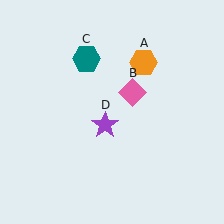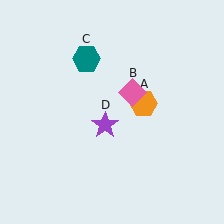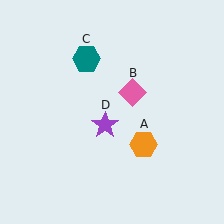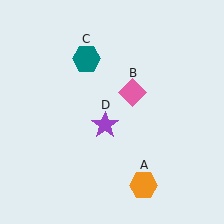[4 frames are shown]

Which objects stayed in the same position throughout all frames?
Pink diamond (object B) and teal hexagon (object C) and purple star (object D) remained stationary.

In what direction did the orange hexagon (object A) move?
The orange hexagon (object A) moved down.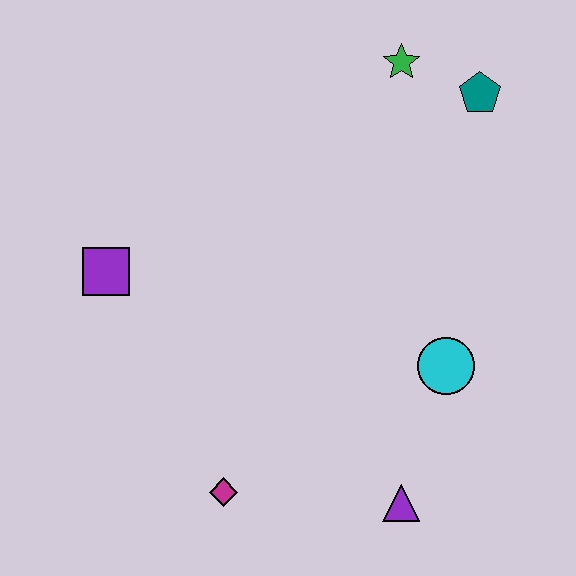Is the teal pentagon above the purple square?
Yes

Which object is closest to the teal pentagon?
The green star is closest to the teal pentagon.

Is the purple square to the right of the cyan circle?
No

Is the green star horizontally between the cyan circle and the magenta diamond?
Yes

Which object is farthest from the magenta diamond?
The teal pentagon is farthest from the magenta diamond.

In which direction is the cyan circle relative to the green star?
The cyan circle is below the green star.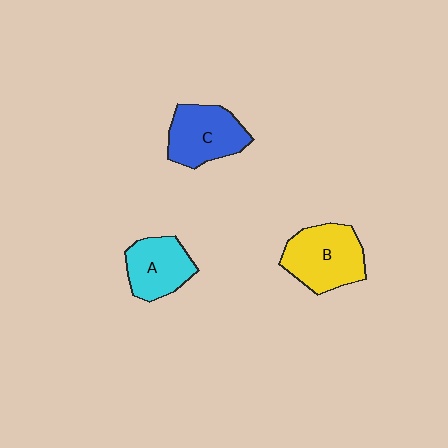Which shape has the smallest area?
Shape A (cyan).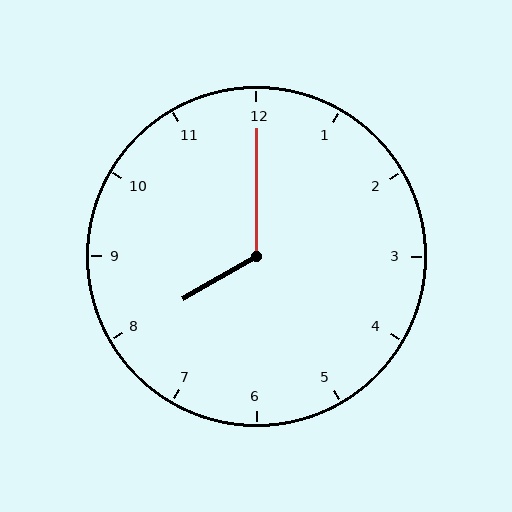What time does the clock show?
8:00.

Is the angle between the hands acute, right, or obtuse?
It is obtuse.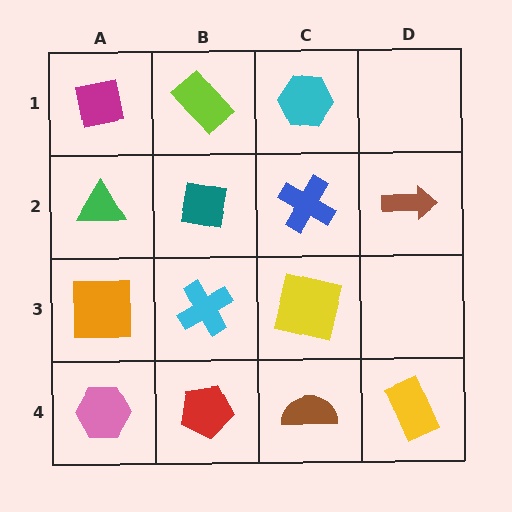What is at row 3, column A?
An orange square.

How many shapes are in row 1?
3 shapes.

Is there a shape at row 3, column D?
No, that cell is empty.